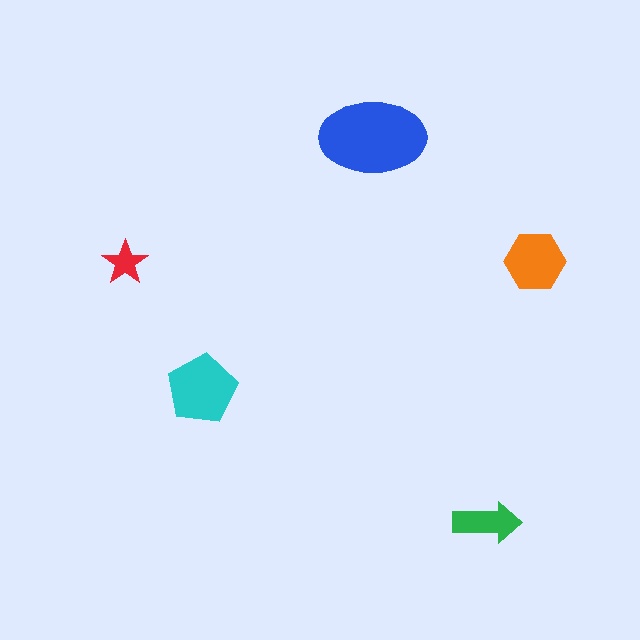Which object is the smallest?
The red star.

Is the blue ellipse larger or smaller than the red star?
Larger.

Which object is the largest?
The blue ellipse.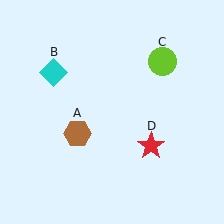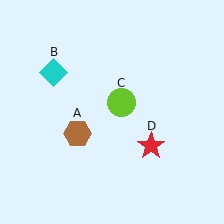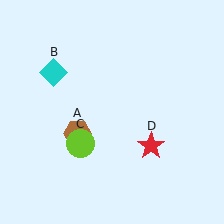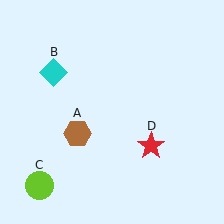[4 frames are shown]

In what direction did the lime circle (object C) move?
The lime circle (object C) moved down and to the left.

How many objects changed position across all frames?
1 object changed position: lime circle (object C).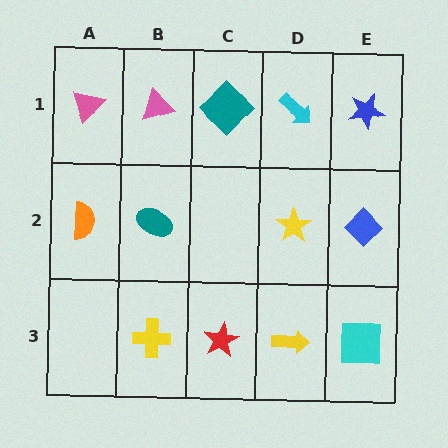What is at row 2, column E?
A blue diamond.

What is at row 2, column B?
A teal ellipse.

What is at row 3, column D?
A yellow arrow.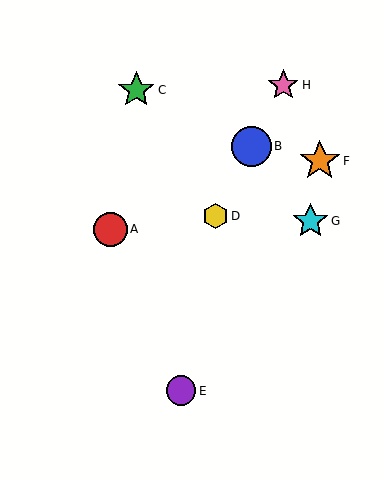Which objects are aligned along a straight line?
Objects B, D, H are aligned along a straight line.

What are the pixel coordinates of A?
Object A is at (110, 229).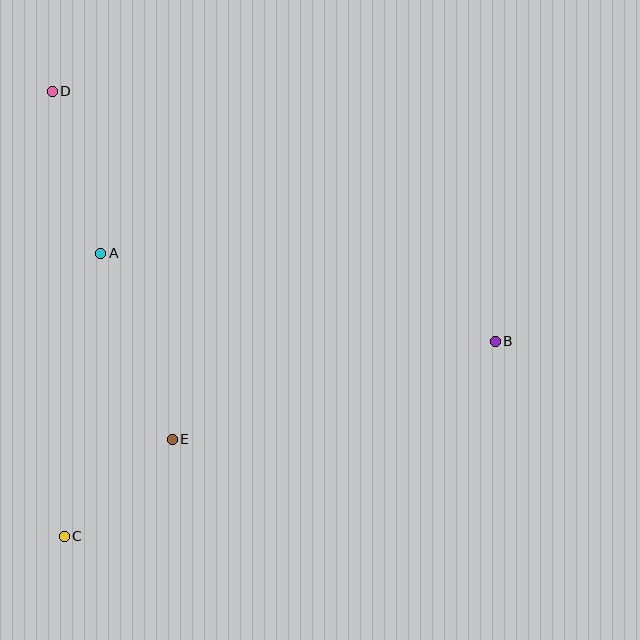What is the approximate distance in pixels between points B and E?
The distance between B and E is approximately 338 pixels.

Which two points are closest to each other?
Points C and E are closest to each other.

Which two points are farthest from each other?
Points B and D are farthest from each other.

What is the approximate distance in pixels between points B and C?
The distance between B and C is approximately 473 pixels.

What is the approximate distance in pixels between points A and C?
The distance between A and C is approximately 285 pixels.